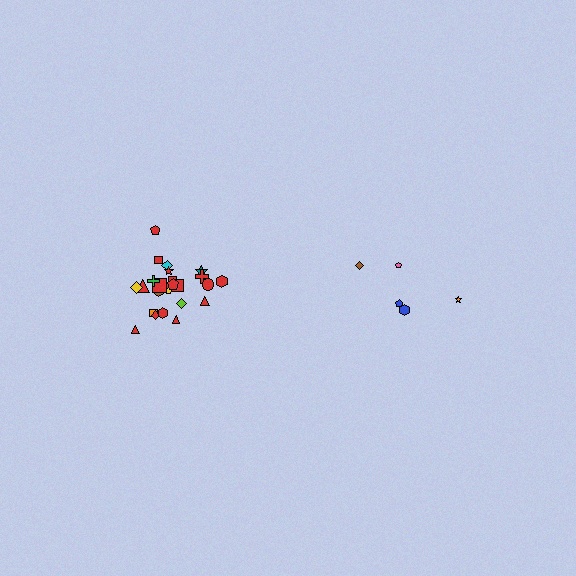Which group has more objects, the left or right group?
The left group.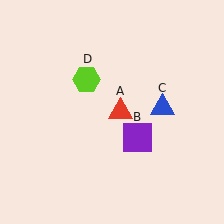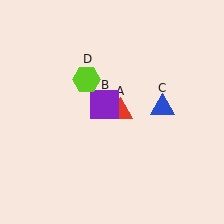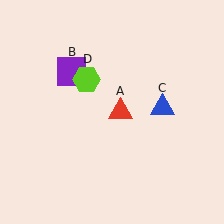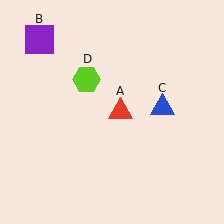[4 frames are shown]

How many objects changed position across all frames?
1 object changed position: purple square (object B).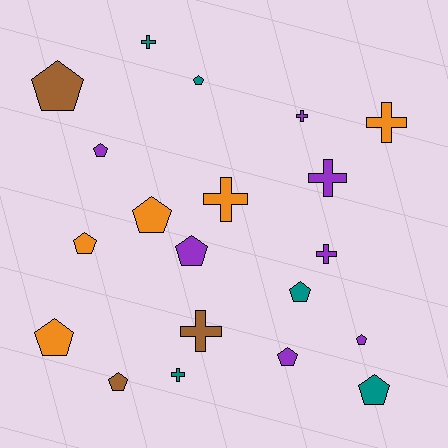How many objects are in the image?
There are 20 objects.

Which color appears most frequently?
Purple, with 7 objects.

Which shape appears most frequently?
Pentagon, with 12 objects.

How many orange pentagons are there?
There are 3 orange pentagons.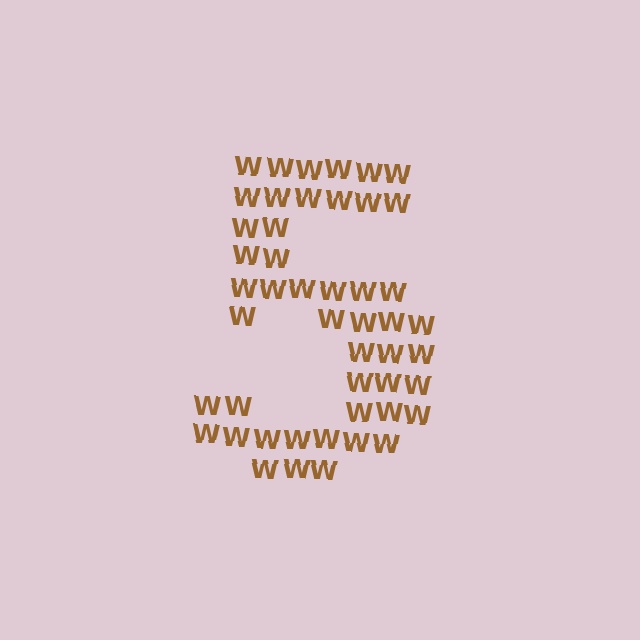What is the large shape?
The large shape is the digit 5.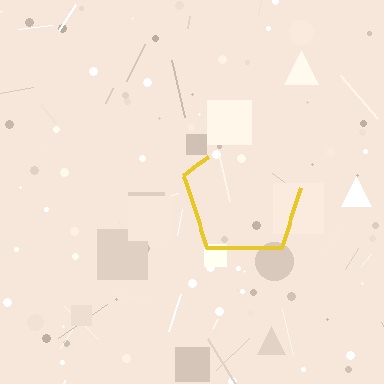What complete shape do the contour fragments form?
The contour fragments form a pentagon.